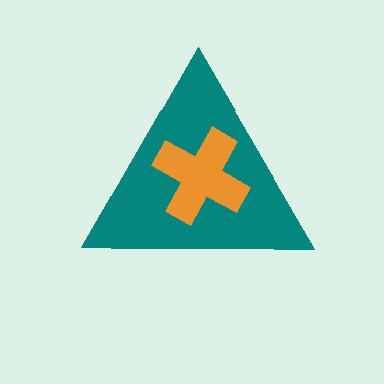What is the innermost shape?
The orange cross.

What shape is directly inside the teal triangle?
The orange cross.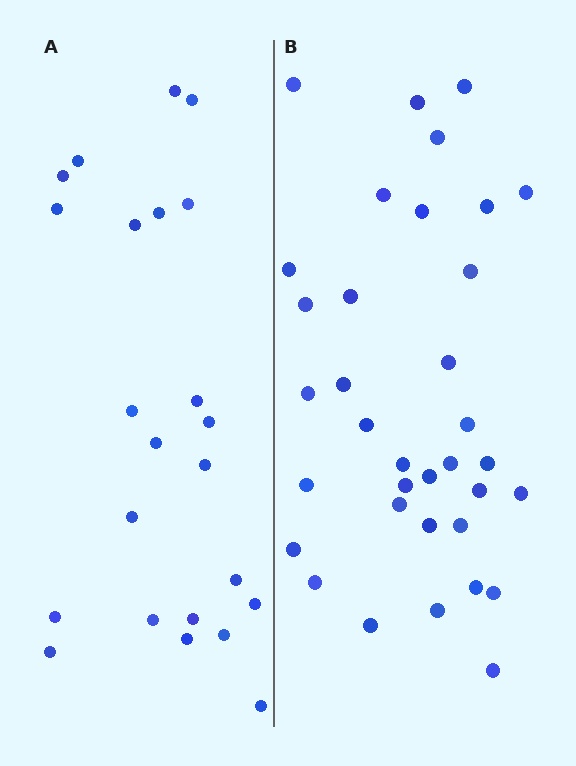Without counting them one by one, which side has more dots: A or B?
Region B (the right region) has more dots.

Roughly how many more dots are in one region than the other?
Region B has roughly 12 or so more dots than region A.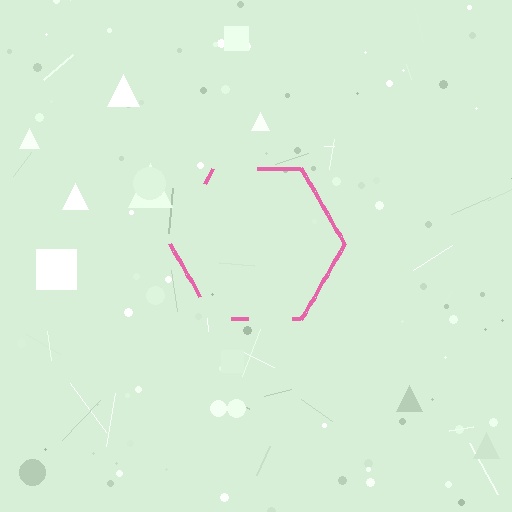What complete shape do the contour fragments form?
The contour fragments form a hexagon.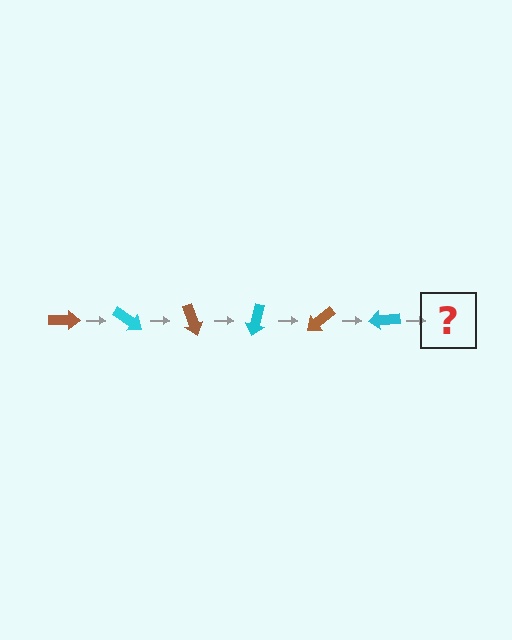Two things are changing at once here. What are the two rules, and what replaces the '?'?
The two rules are that it rotates 35 degrees each step and the color cycles through brown and cyan. The '?' should be a brown arrow, rotated 210 degrees from the start.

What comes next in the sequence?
The next element should be a brown arrow, rotated 210 degrees from the start.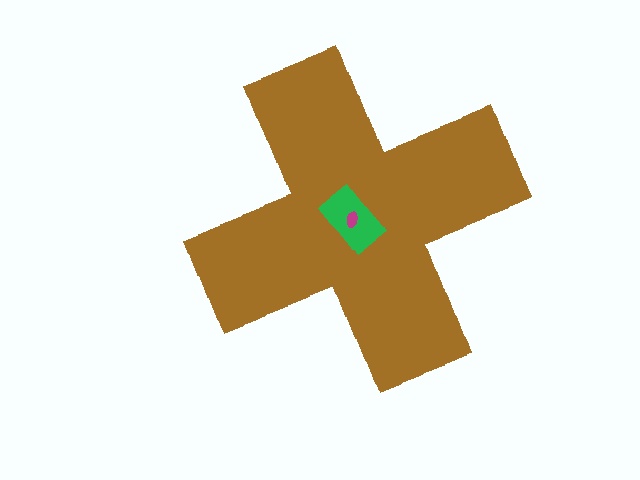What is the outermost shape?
The brown cross.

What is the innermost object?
The magenta ellipse.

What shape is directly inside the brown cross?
The green rectangle.